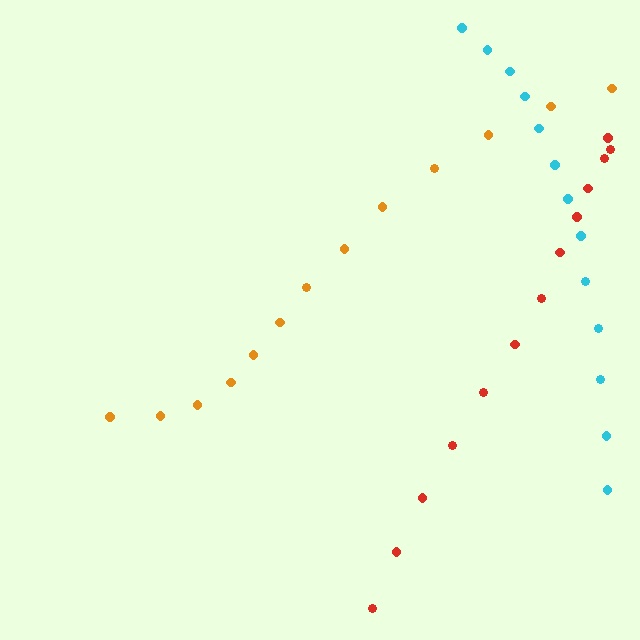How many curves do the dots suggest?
There are 3 distinct paths.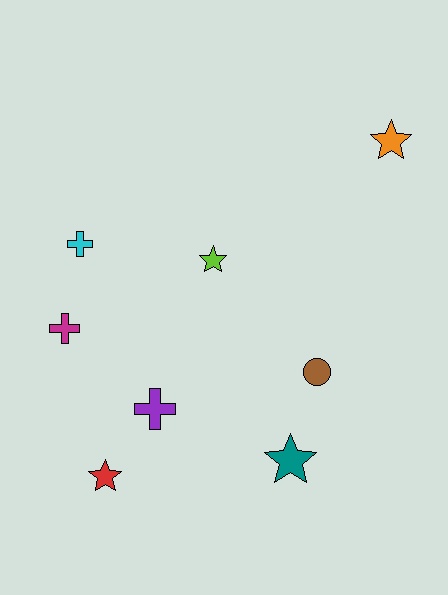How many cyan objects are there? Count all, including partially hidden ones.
There is 1 cyan object.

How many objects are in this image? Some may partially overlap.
There are 8 objects.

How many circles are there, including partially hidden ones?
There is 1 circle.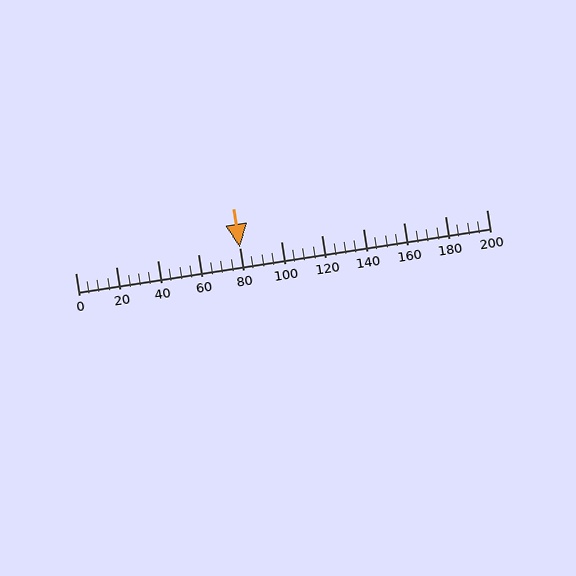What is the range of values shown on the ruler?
The ruler shows values from 0 to 200.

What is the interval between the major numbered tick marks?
The major tick marks are spaced 20 units apart.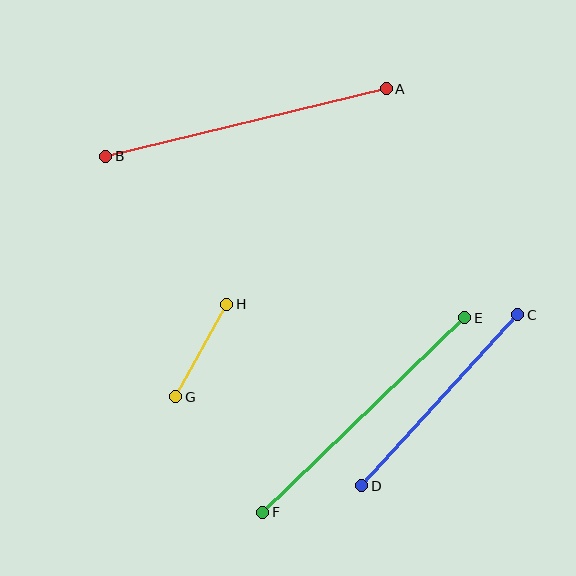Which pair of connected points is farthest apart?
Points A and B are farthest apart.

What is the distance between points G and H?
The distance is approximately 106 pixels.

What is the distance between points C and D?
The distance is approximately 232 pixels.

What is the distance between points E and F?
The distance is approximately 281 pixels.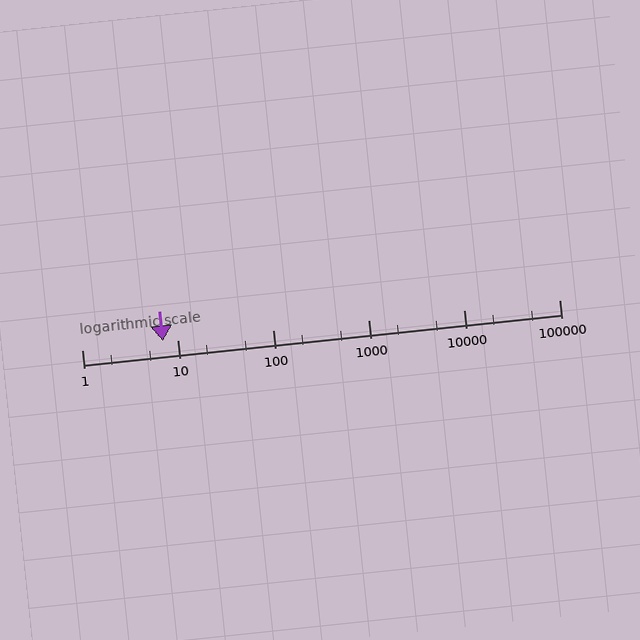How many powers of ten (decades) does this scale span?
The scale spans 5 decades, from 1 to 100000.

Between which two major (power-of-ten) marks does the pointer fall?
The pointer is between 1 and 10.